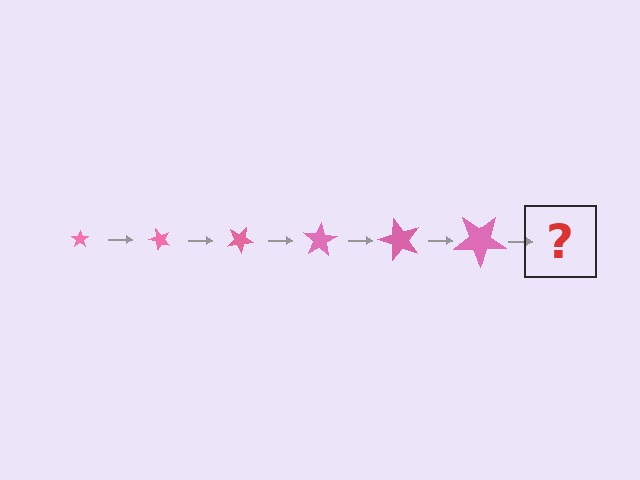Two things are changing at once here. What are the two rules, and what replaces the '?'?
The two rules are that the star grows larger each step and it rotates 50 degrees each step. The '?' should be a star, larger than the previous one and rotated 300 degrees from the start.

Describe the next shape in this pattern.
It should be a star, larger than the previous one and rotated 300 degrees from the start.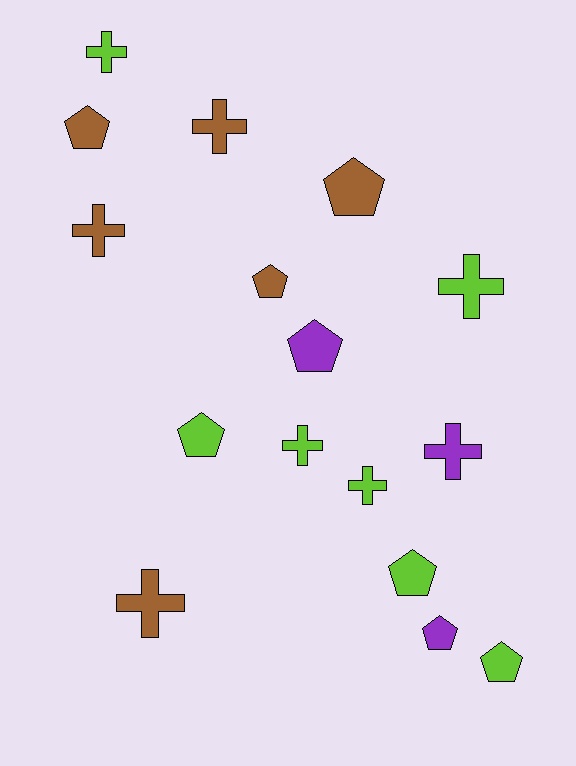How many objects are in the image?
There are 16 objects.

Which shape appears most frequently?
Cross, with 8 objects.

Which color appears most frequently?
Lime, with 7 objects.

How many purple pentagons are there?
There are 2 purple pentagons.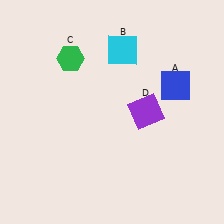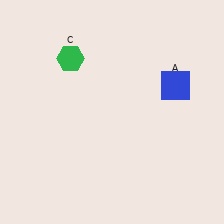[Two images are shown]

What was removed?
The cyan square (B), the purple square (D) were removed in Image 2.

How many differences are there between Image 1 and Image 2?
There are 2 differences between the two images.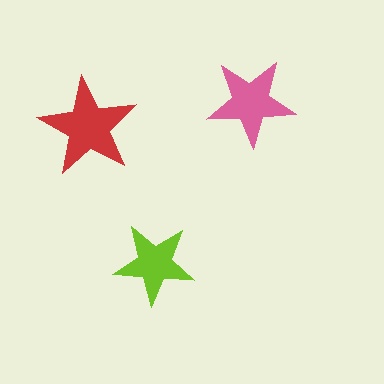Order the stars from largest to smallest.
the red one, the pink one, the lime one.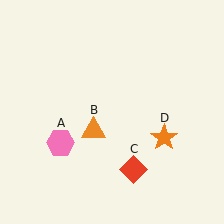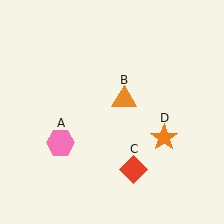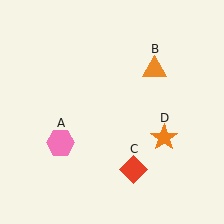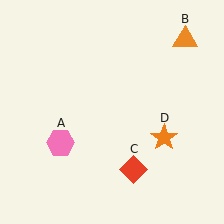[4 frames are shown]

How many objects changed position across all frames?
1 object changed position: orange triangle (object B).